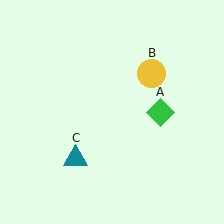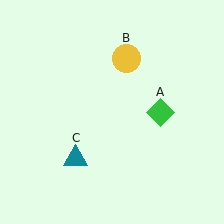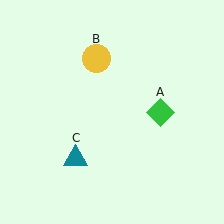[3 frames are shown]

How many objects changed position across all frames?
1 object changed position: yellow circle (object B).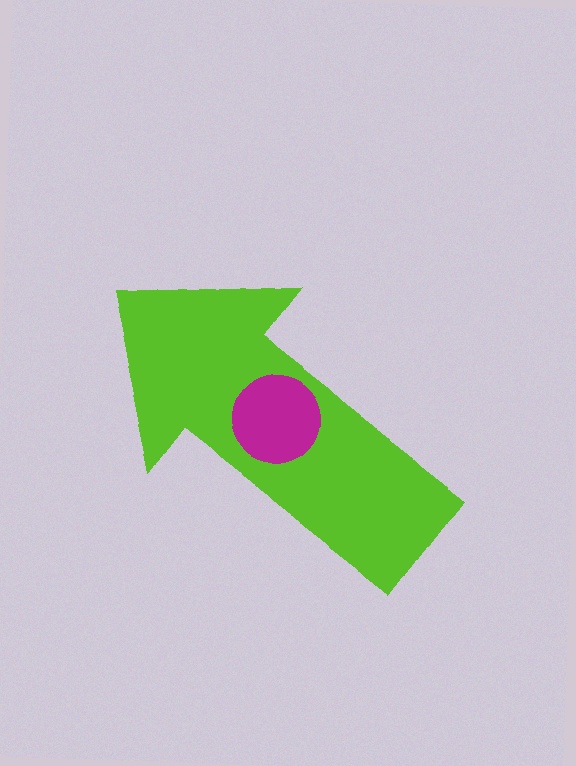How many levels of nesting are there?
2.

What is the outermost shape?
The lime arrow.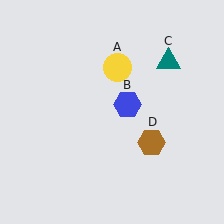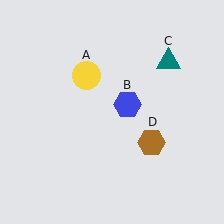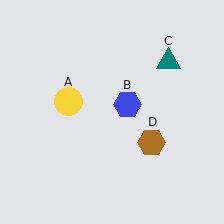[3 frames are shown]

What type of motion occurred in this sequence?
The yellow circle (object A) rotated counterclockwise around the center of the scene.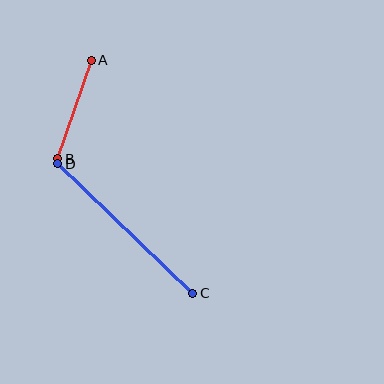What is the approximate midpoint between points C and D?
The midpoint is at approximately (125, 229) pixels.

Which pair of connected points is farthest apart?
Points C and D are farthest apart.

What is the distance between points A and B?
The distance is approximately 104 pixels.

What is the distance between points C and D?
The distance is approximately 187 pixels.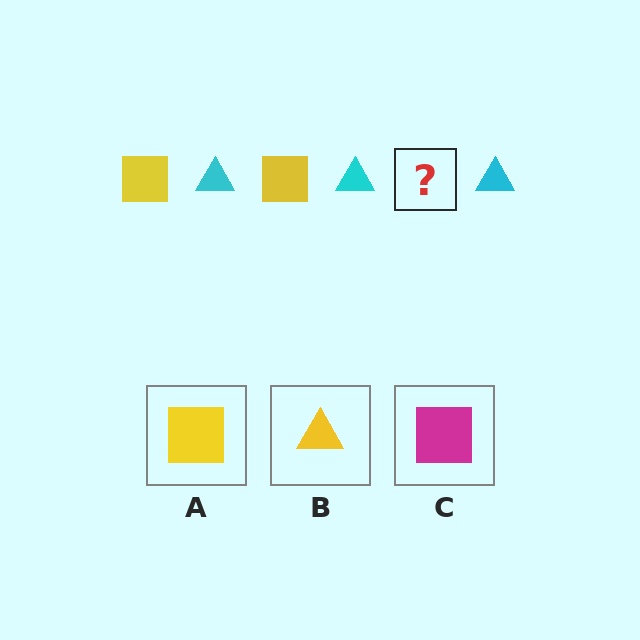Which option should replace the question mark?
Option A.